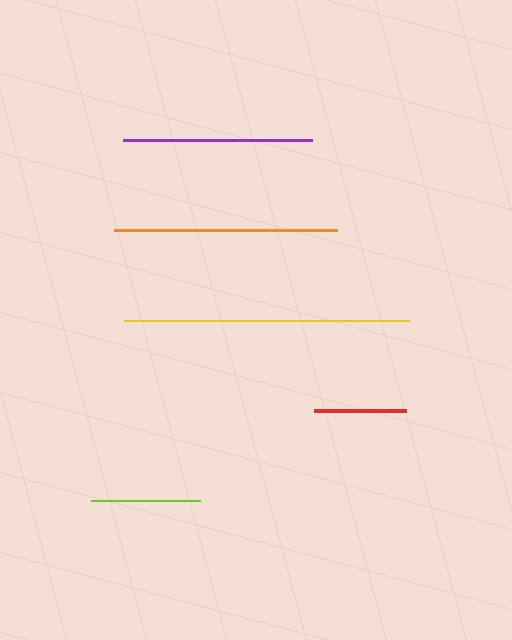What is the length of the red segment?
The red segment is approximately 92 pixels long.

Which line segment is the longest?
The yellow line is the longest at approximately 284 pixels.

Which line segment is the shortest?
The red line is the shortest at approximately 92 pixels.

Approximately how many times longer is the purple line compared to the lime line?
The purple line is approximately 1.7 times the length of the lime line.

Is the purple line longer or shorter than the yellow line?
The yellow line is longer than the purple line.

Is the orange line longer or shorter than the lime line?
The orange line is longer than the lime line.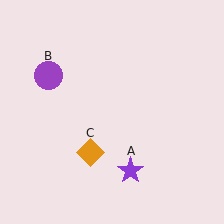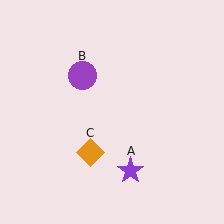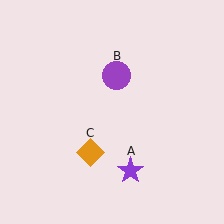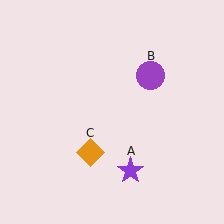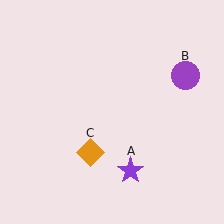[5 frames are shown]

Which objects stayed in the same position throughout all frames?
Purple star (object A) and orange diamond (object C) remained stationary.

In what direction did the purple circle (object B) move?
The purple circle (object B) moved right.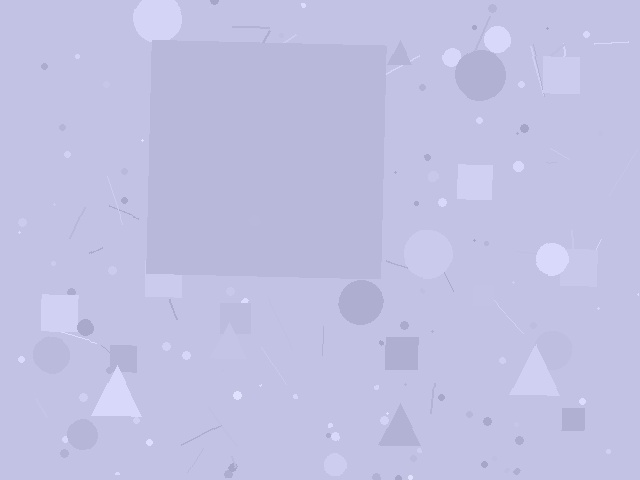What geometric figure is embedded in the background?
A square is embedded in the background.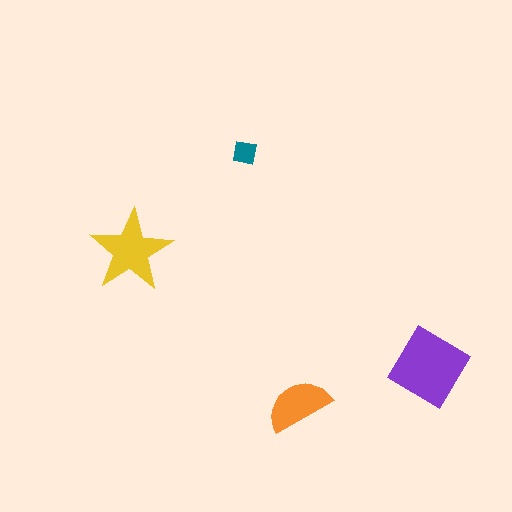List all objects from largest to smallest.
The purple diamond, the yellow star, the orange semicircle, the teal square.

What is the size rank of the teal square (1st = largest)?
4th.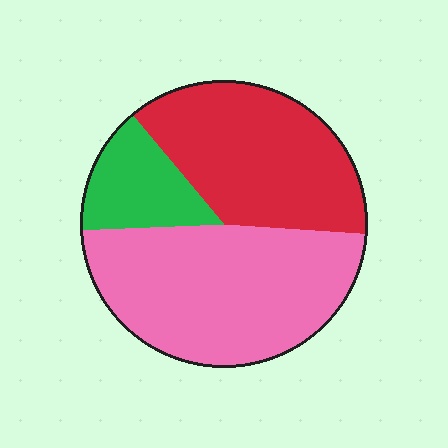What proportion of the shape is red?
Red covers 37% of the shape.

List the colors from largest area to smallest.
From largest to smallest: pink, red, green.